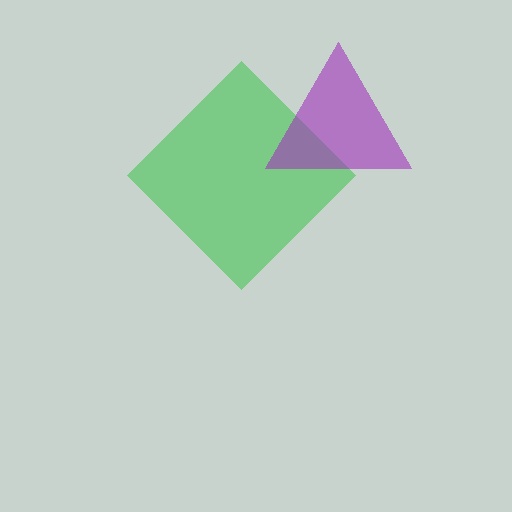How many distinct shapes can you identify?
There are 2 distinct shapes: a green diamond, a purple triangle.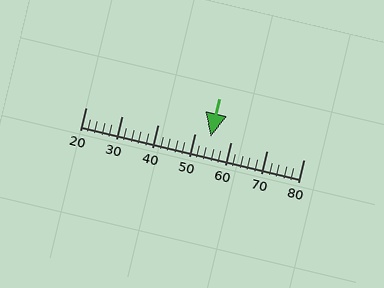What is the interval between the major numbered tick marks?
The major tick marks are spaced 10 units apart.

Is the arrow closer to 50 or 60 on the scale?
The arrow is closer to 50.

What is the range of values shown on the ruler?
The ruler shows values from 20 to 80.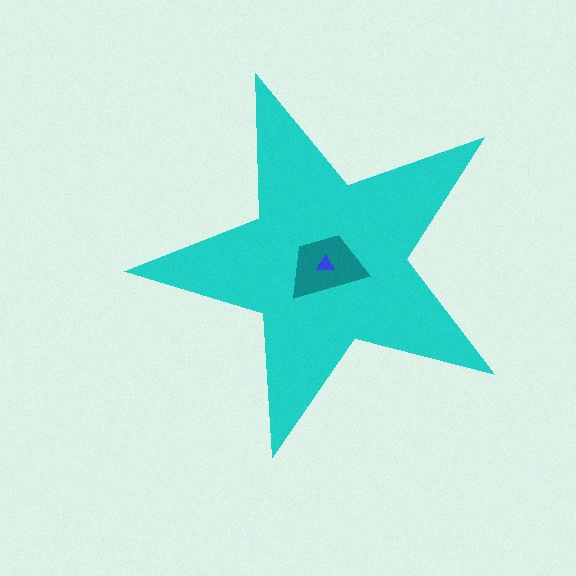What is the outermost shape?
The cyan star.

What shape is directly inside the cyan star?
The teal trapezoid.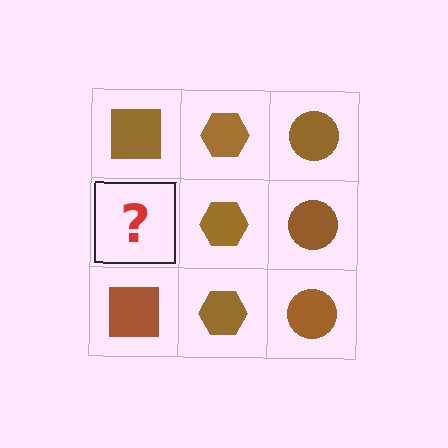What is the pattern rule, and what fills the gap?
The rule is that each column has a consistent shape. The gap should be filled with a brown square.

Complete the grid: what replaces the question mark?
The question mark should be replaced with a brown square.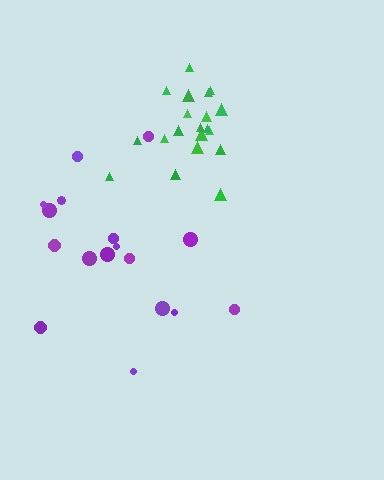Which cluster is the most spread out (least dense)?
Purple.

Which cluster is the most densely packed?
Green.